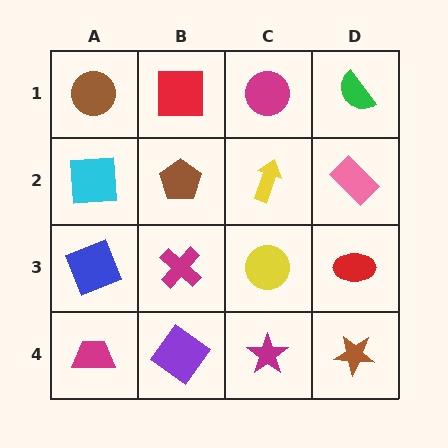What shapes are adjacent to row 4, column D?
A red ellipse (row 3, column D), a magenta star (row 4, column C).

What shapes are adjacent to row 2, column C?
A magenta circle (row 1, column C), a yellow circle (row 3, column C), a brown pentagon (row 2, column B), a pink rectangle (row 2, column D).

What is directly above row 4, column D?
A red ellipse.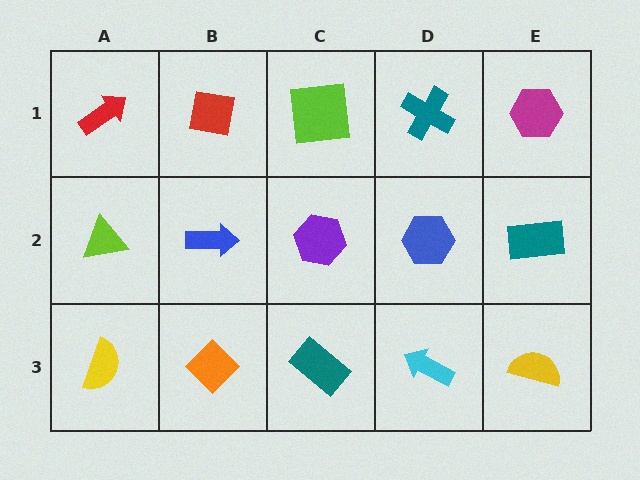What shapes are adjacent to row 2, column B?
A red square (row 1, column B), an orange diamond (row 3, column B), a lime triangle (row 2, column A), a purple hexagon (row 2, column C).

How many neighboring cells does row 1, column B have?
3.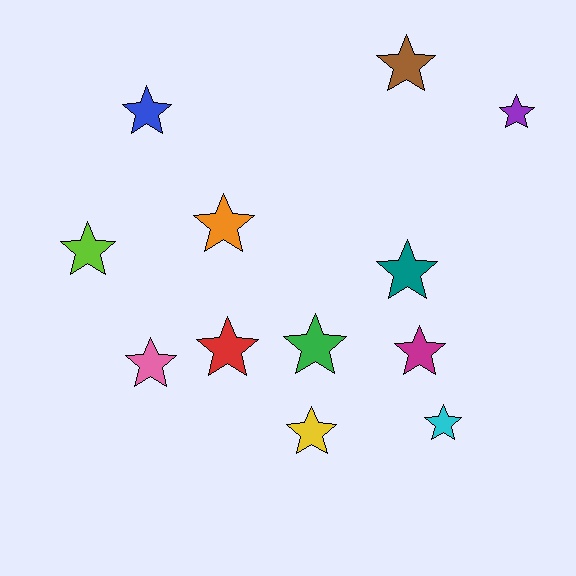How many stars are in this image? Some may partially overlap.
There are 12 stars.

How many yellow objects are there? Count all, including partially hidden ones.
There is 1 yellow object.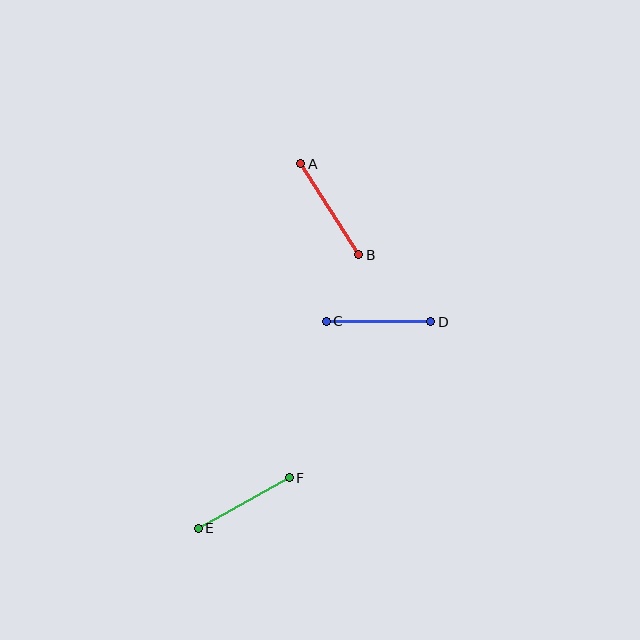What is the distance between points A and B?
The distance is approximately 108 pixels.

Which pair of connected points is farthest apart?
Points A and B are farthest apart.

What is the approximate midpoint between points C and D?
The midpoint is at approximately (378, 321) pixels.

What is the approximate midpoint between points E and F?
The midpoint is at approximately (244, 503) pixels.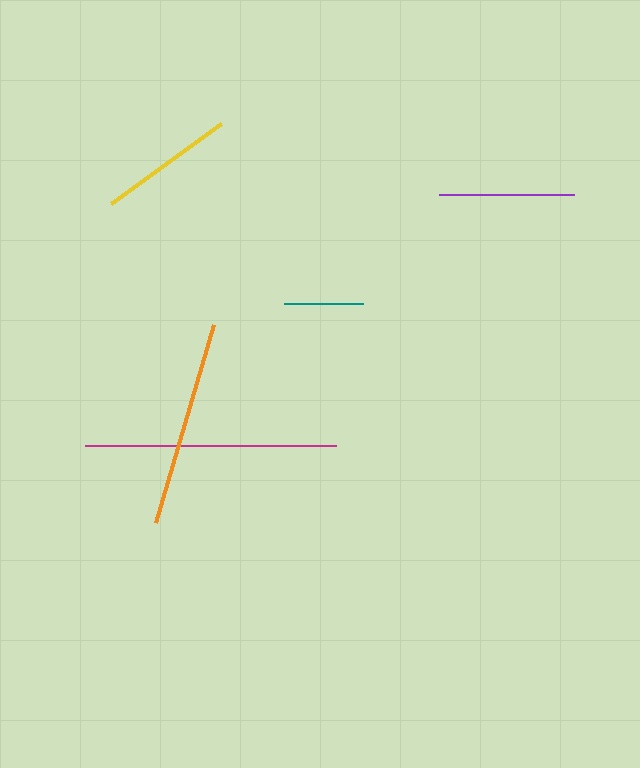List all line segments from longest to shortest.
From longest to shortest: magenta, orange, yellow, purple, teal.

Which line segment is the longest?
The magenta line is the longest at approximately 251 pixels.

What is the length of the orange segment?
The orange segment is approximately 207 pixels long.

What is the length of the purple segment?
The purple segment is approximately 136 pixels long.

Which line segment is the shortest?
The teal line is the shortest at approximately 79 pixels.